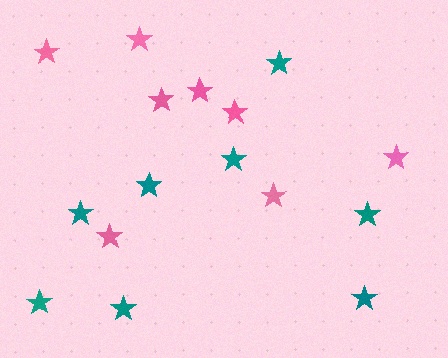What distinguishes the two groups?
There are 2 groups: one group of teal stars (8) and one group of pink stars (8).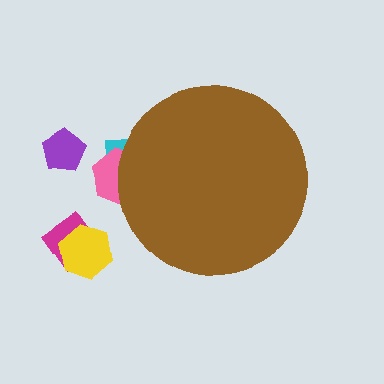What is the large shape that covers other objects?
A brown circle.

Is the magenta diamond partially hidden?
No, the magenta diamond is fully visible.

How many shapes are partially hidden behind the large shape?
3 shapes are partially hidden.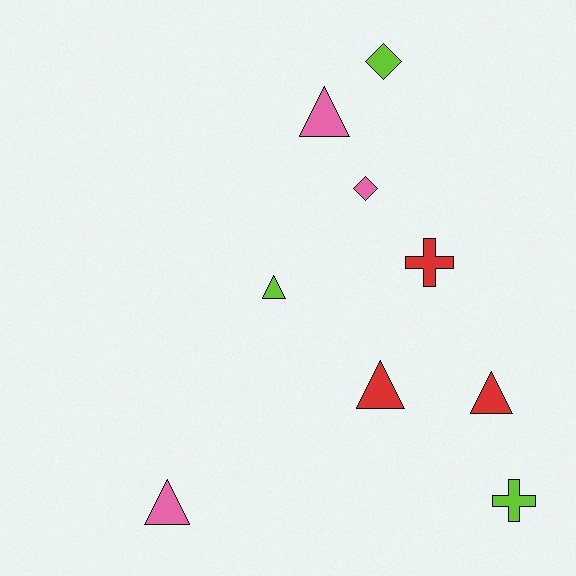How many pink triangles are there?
There are 2 pink triangles.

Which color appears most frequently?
Pink, with 3 objects.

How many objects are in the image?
There are 9 objects.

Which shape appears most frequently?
Triangle, with 5 objects.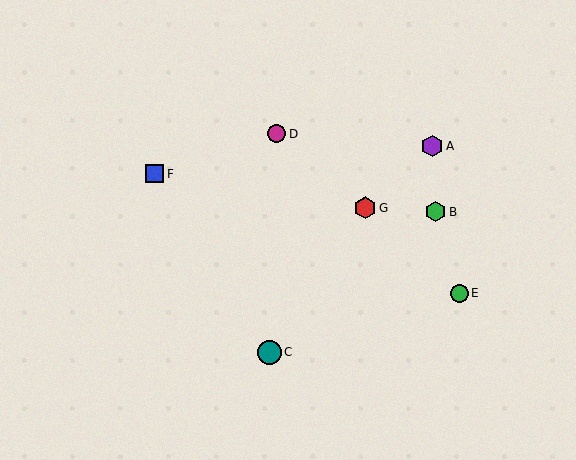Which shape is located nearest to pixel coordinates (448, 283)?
The green circle (labeled E) at (459, 293) is nearest to that location.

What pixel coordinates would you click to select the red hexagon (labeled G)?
Click at (365, 208) to select the red hexagon G.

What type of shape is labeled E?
Shape E is a green circle.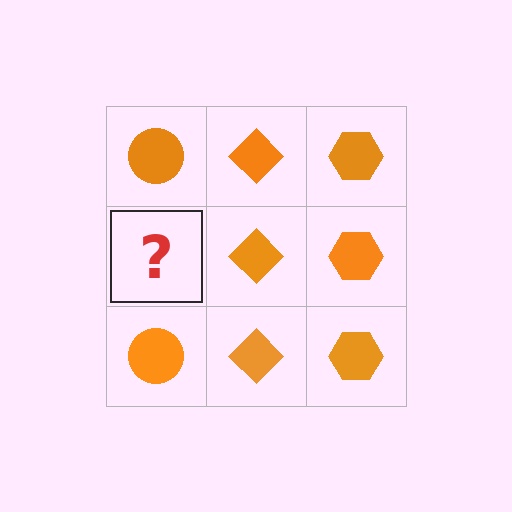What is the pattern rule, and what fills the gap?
The rule is that each column has a consistent shape. The gap should be filled with an orange circle.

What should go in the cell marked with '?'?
The missing cell should contain an orange circle.